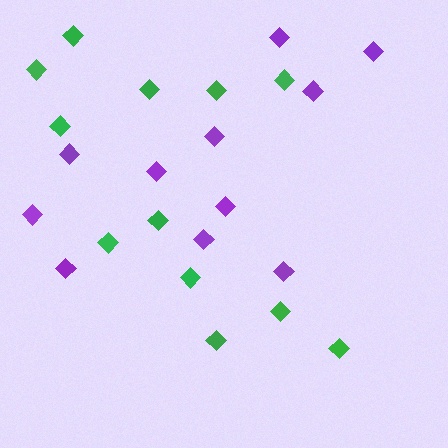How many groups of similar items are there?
There are 2 groups: one group of purple diamonds (11) and one group of green diamonds (12).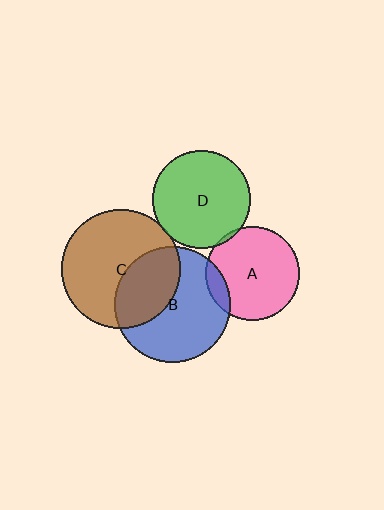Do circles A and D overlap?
Yes.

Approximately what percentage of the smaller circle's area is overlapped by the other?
Approximately 5%.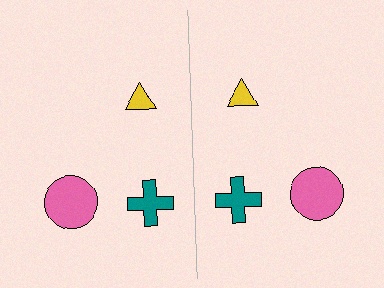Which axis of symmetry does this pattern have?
The pattern has a vertical axis of symmetry running through the center of the image.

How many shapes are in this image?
There are 6 shapes in this image.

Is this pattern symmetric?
Yes, this pattern has bilateral (reflection) symmetry.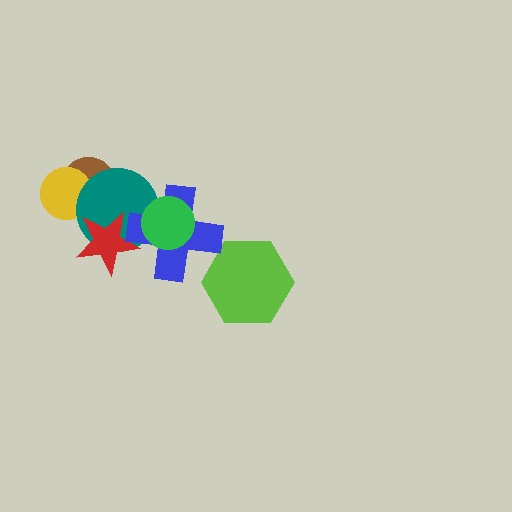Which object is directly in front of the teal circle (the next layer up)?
The red star is directly in front of the teal circle.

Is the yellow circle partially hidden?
Yes, it is partially covered by another shape.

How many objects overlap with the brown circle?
2 objects overlap with the brown circle.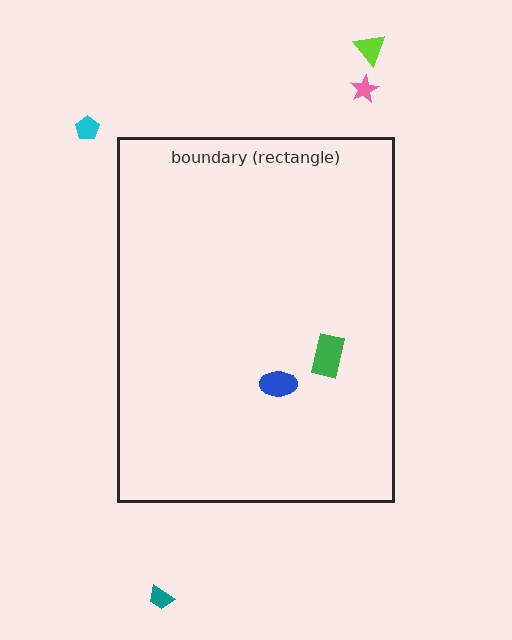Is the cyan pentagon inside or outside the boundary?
Outside.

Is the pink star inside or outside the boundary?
Outside.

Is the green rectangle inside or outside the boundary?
Inside.